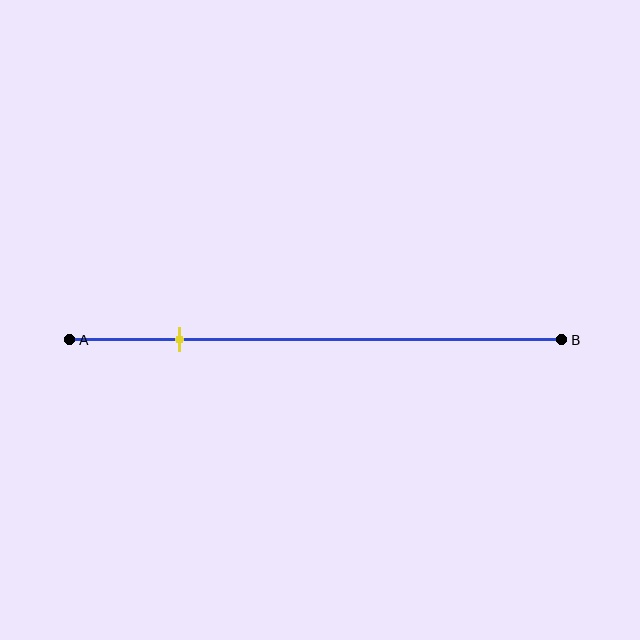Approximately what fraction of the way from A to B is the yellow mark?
The yellow mark is approximately 20% of the way from A to B.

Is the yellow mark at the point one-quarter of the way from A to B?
Yes, the mark is approximately at the one-quarter point.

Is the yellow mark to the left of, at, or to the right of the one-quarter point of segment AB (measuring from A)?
The yellow mark is approximately at the one-quarter point of segment AB.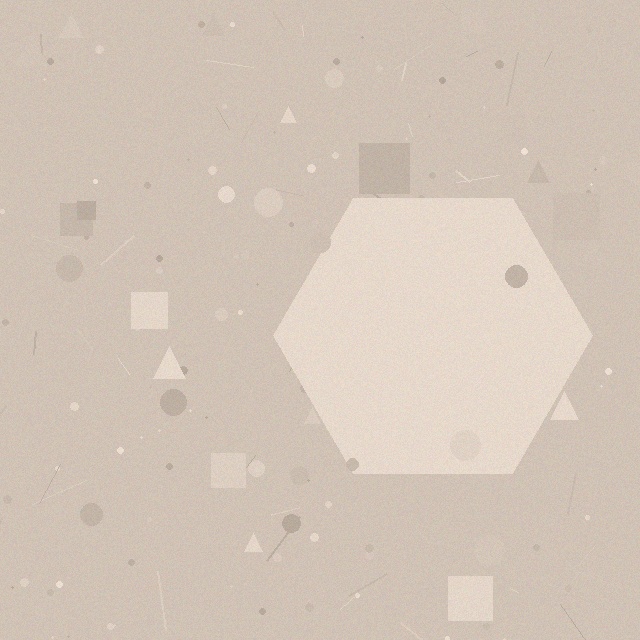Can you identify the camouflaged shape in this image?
The camouflaged shape is a hexagon.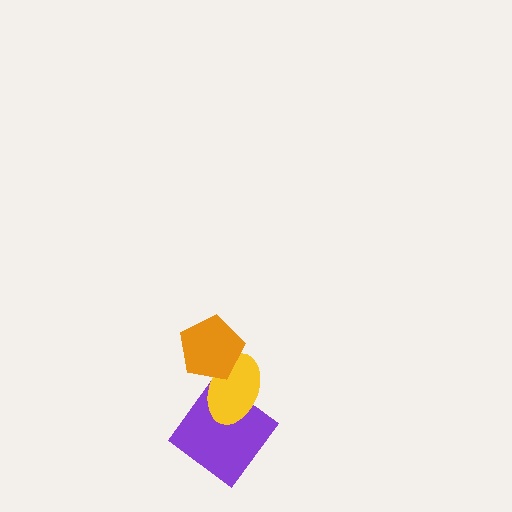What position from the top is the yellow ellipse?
The yellow ellipse is 2nd from the top.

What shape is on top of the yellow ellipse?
The orange pentagon is on top of the yellow ellipse.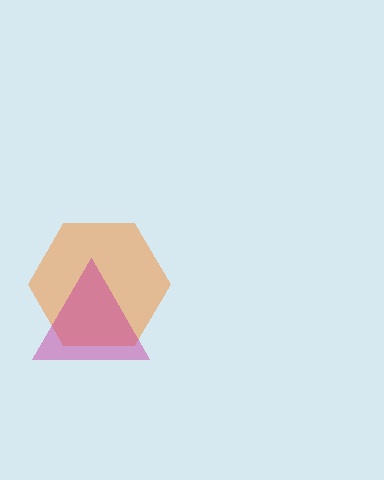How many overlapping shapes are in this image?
There are 2 overlapping shapes in the image.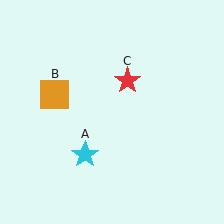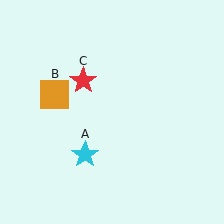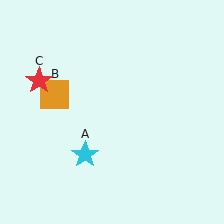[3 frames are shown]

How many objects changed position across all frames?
1 object changed position: red star (object C).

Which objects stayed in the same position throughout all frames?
Cyan star (object A) and orange square (object B) remained stationary.